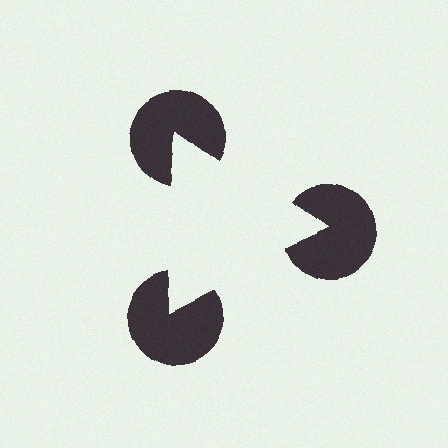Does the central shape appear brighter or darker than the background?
It typically appears slightly brighter than the background, even though no actual brightness change is drawn.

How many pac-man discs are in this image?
There are 3 — one at each vertex of the illusory triangle.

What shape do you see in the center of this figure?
An illusory triangle — its edges are inferred from the aligned wedge cuts in the pac-man discs, not physically drawn.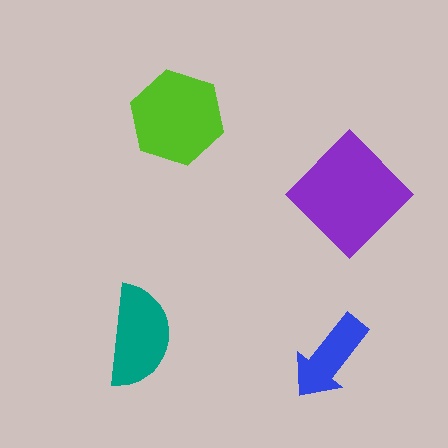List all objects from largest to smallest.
The purple diamond, the lime hexagon, the teal semicircle, the blue arrow.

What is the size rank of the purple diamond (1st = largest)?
1st.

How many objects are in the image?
There are 4 objects in the image.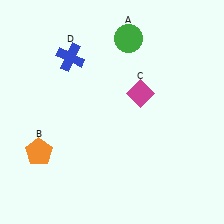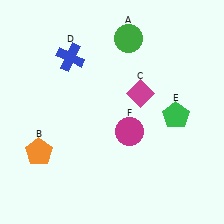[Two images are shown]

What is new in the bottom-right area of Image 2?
A magenta circle (F) was added in the bottom-right area of Image 2.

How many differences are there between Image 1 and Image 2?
There are 2 differences between the two images.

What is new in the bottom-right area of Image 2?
A green pentagon (E) was added in the bottom-right area of Image 2.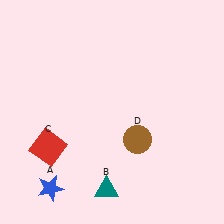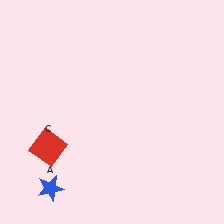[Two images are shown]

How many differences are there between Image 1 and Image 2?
There are 2 differences between the two images.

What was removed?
The brown circle (D), the teal triangle (B) were removed in Image 2.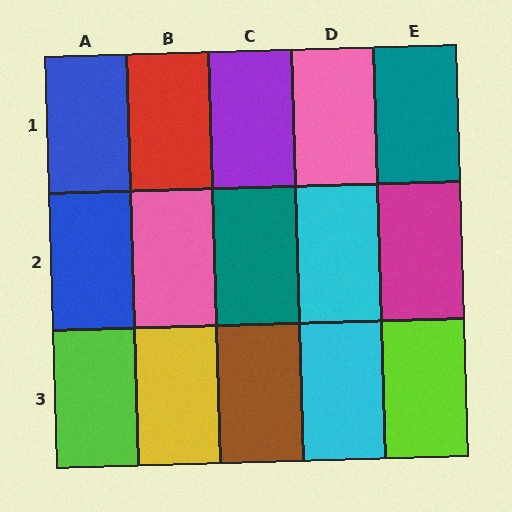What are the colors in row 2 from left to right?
Blue, pink, teal, cyan, magenta.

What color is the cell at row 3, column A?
Lime.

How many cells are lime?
2 cells are lime.